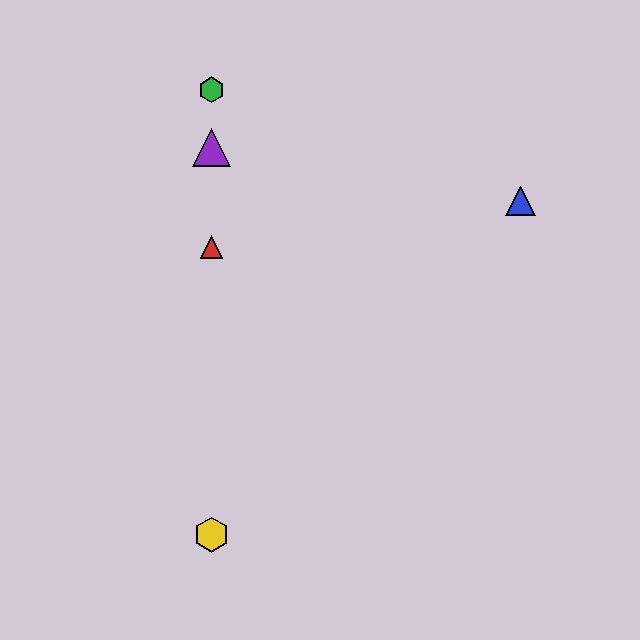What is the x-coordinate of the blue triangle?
The blue triangle is at x≈520.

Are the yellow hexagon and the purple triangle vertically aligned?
Yes, both are at x≈211.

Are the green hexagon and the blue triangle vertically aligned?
No, the green hexagon is at x≈211 and the blue triangle is at x≈520.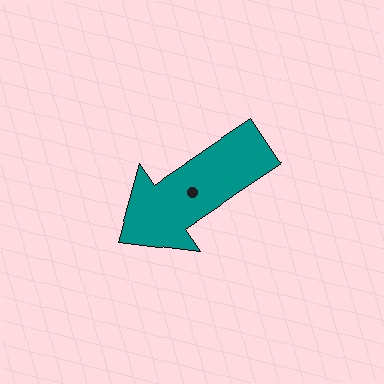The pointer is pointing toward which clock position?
Roughly 8 o'clock.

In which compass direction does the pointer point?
Southwest.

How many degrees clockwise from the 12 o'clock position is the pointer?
Approximately 236 degrees.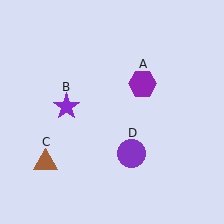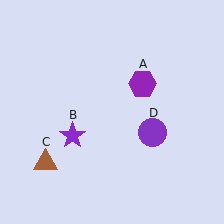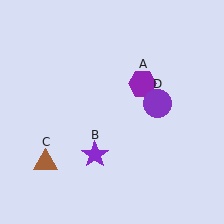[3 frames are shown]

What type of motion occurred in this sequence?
The purple star (object B), purple circle (object D) rotated counterclockwise around the center of the scene.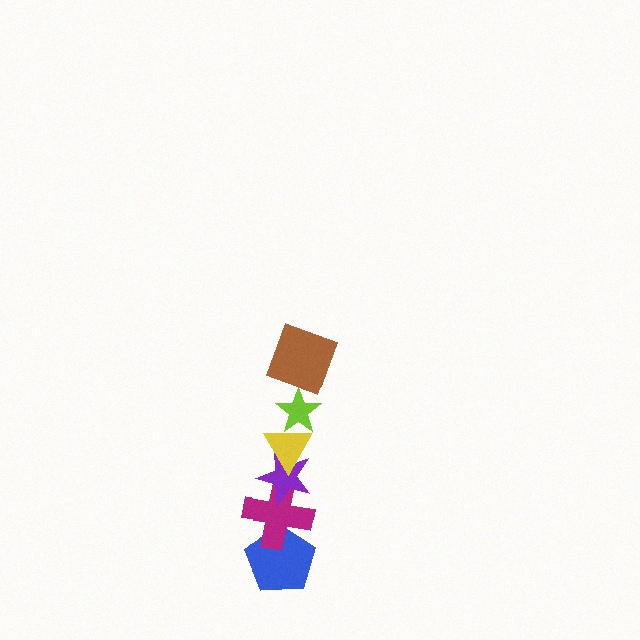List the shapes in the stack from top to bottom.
From top to bottom: the brown square, the lime star, the yellow triangle, the purple star, the magenta cross, the blue pentagon.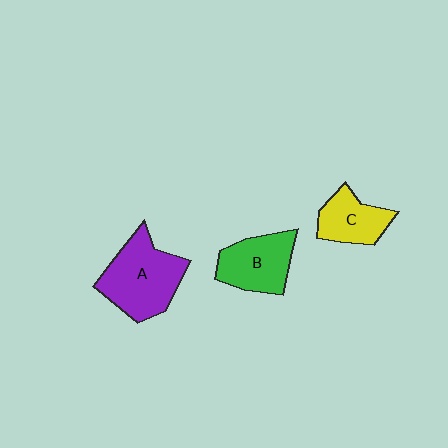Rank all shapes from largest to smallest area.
From largest to smallest: A (purple), B (green), C (yellow).